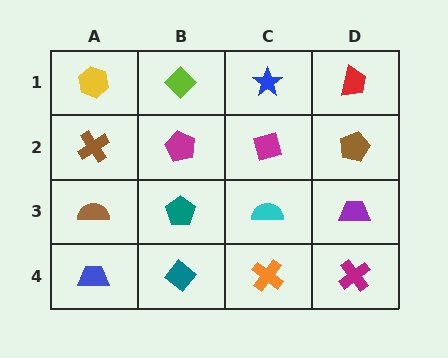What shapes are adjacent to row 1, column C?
A magenta diamond (row 2, column C), a lime diamond (row 1, column B), a red trapezoid (row 1, column D).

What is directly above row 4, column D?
A purple trapezoid.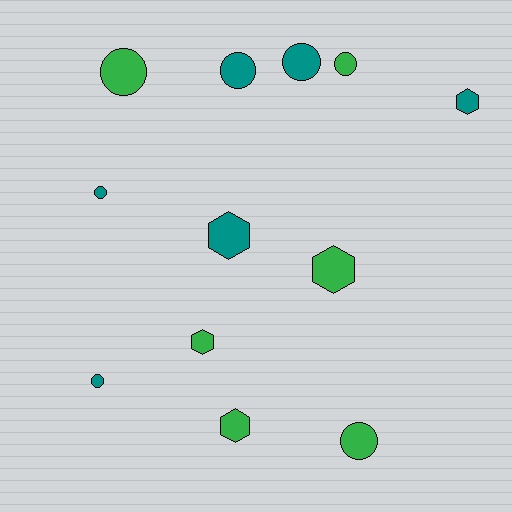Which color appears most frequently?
Teal, with 6 objects.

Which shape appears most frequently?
Circle, with 7 objects.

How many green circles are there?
There are 3 green circles.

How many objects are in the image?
There are 12 objects.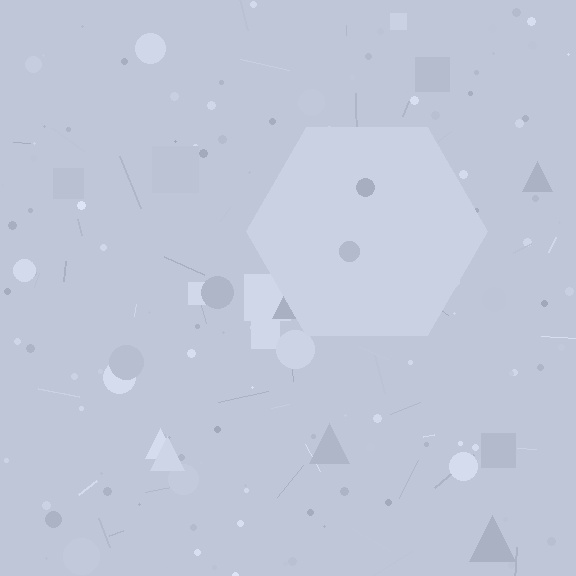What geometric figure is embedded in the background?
A hexagon is embedded in the background.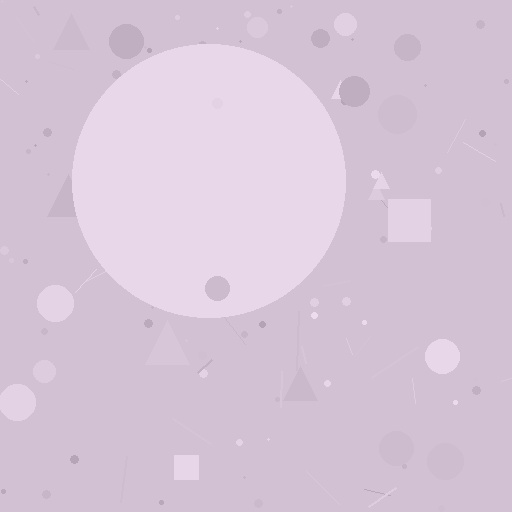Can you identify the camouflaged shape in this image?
The camouflaged shape is a circle.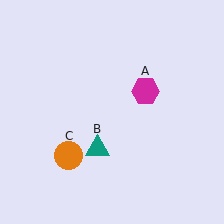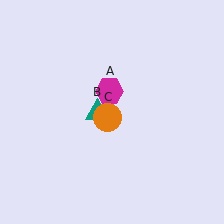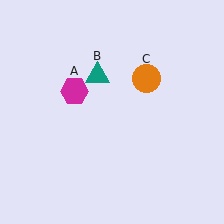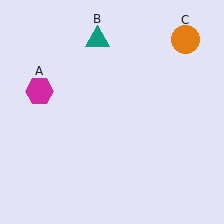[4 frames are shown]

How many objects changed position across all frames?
3 objects changed position: magenta hexagon (object A), teal triangle (object B), orange circle (object C).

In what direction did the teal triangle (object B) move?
The teal triangle (object B) moved up.